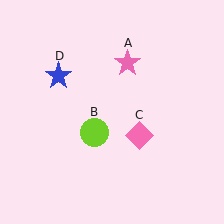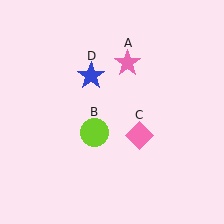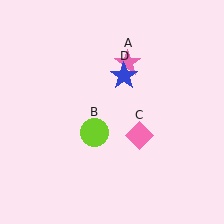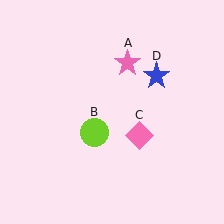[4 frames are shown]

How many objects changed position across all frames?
1 object changed position: blue star (object D).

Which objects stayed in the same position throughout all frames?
Pink star (object A) and lime circle (object B) and pink diamond (object C) remained stationary.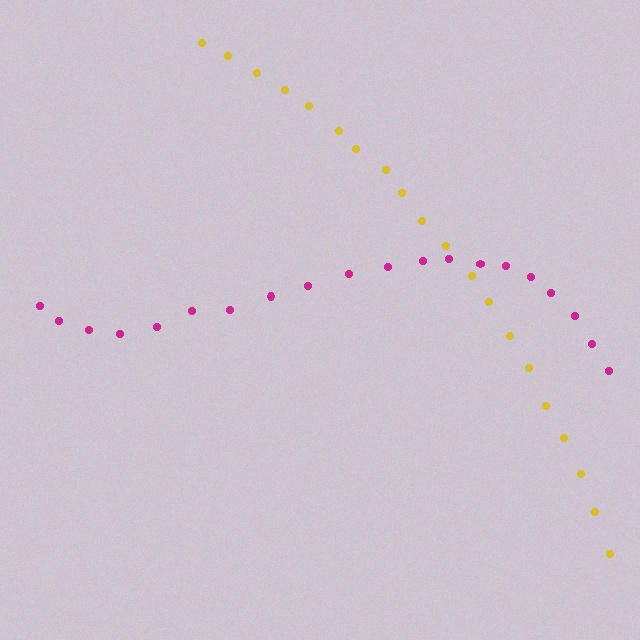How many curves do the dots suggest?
There are 2 distinct paths.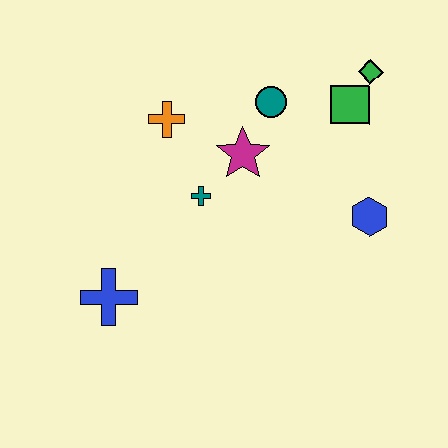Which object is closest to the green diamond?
The green square is closest to the green diamond.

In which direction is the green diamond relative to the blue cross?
The green diamond is to the right of the blue cross.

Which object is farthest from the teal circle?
The blue cross is farthest from the teal circle.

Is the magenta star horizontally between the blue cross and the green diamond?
Yes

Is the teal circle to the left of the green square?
Yes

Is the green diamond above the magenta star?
Yes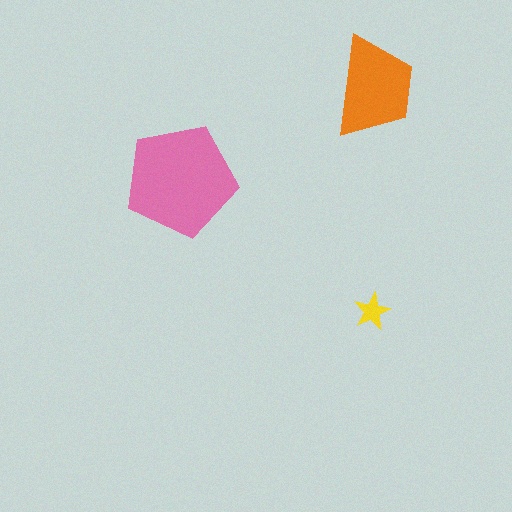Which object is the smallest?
The yellow star.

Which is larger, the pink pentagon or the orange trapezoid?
The pink pentagon.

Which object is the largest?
The pink pentagon.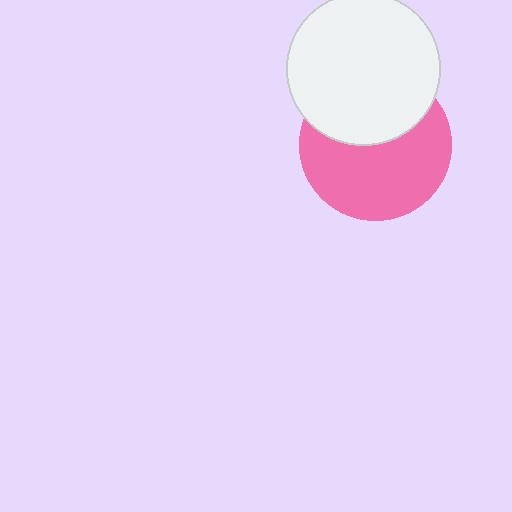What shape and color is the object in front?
The object in front is a white circle.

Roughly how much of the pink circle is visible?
About half of it is visible (roughly 61%).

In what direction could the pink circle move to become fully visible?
The pink circle could move down. That would shift it out from behind the white circle entirely.